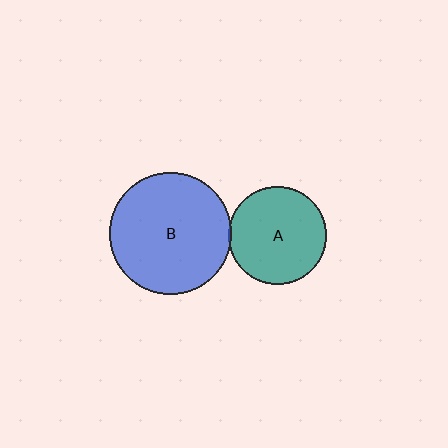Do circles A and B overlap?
Yes.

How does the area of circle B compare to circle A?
Approximately 1.6 times.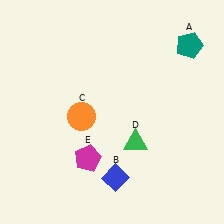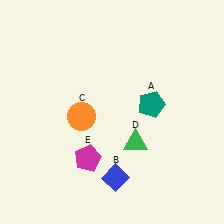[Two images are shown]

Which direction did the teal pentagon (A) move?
The teal pentagon (A) moved down.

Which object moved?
The teal pentagon (A) moved down.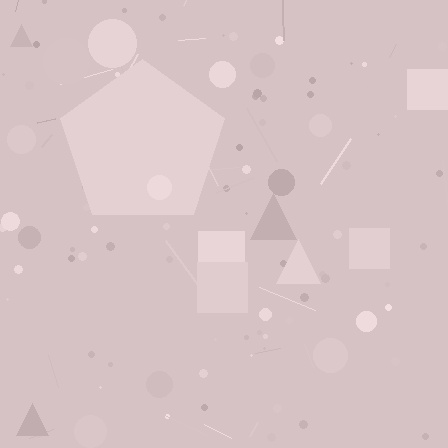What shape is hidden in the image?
A pentagon is hidden in the image.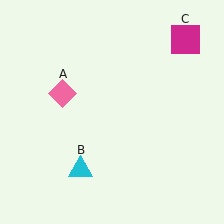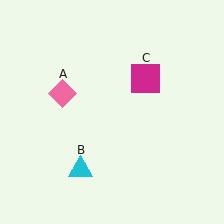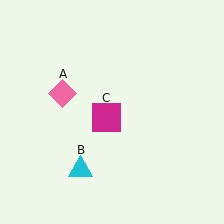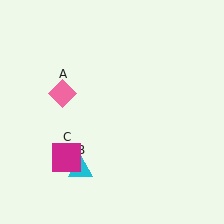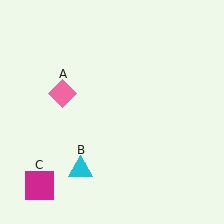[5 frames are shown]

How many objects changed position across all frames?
1 object changed position: magenta square (object C).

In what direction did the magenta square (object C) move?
The magenta square (object C) moved down and to the left.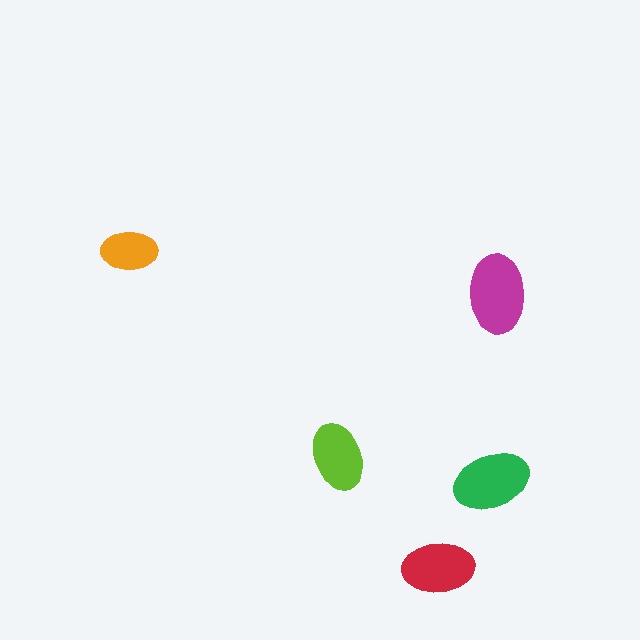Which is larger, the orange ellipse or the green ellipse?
The green one.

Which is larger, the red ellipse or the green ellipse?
The green one.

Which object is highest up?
The orange ellipse is topmost.